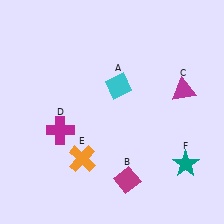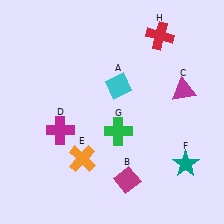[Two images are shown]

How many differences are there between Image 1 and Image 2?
There are 2 differences between the two images.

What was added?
A green cross (G), a red cross (H) were added in Image 2.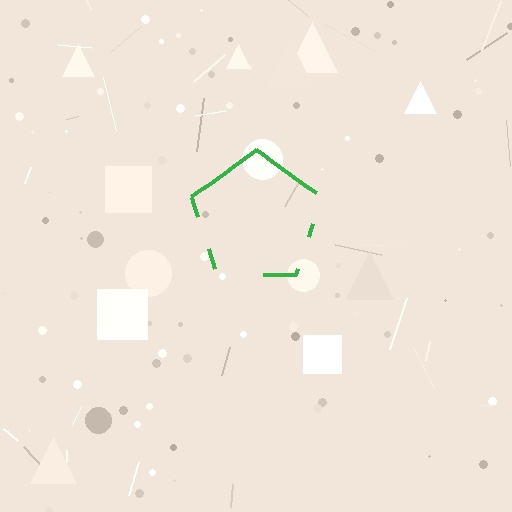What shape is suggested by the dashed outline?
The dashed outline suggests a pentagon.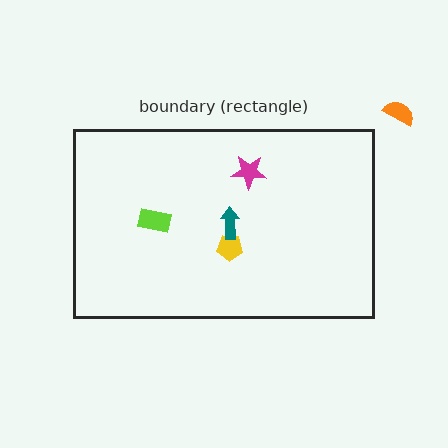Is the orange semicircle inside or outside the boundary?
Outside.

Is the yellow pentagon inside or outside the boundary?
Inside.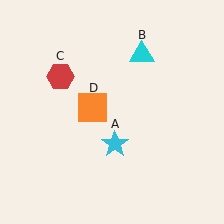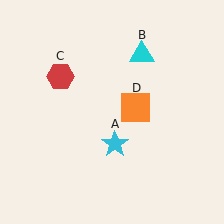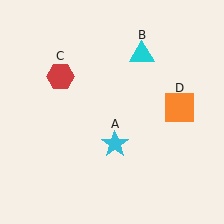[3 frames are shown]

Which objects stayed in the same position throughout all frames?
Cyan star (object A) and cyan triangle (object B) and red hexagon (object C) remained stationary.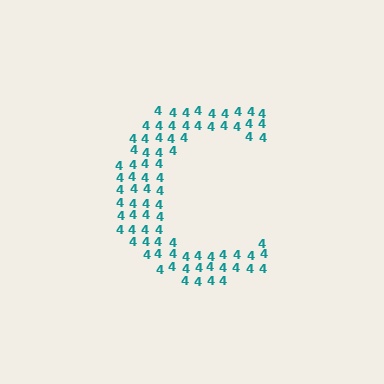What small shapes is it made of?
It is made of small digit 4's.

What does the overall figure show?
The overall figure shows the letter C.